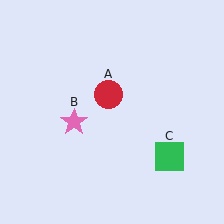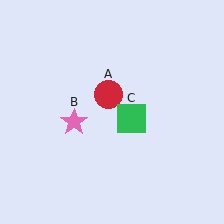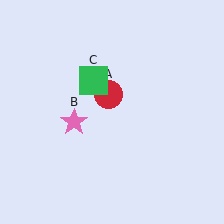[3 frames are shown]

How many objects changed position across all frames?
1 object changed position: green square (object C).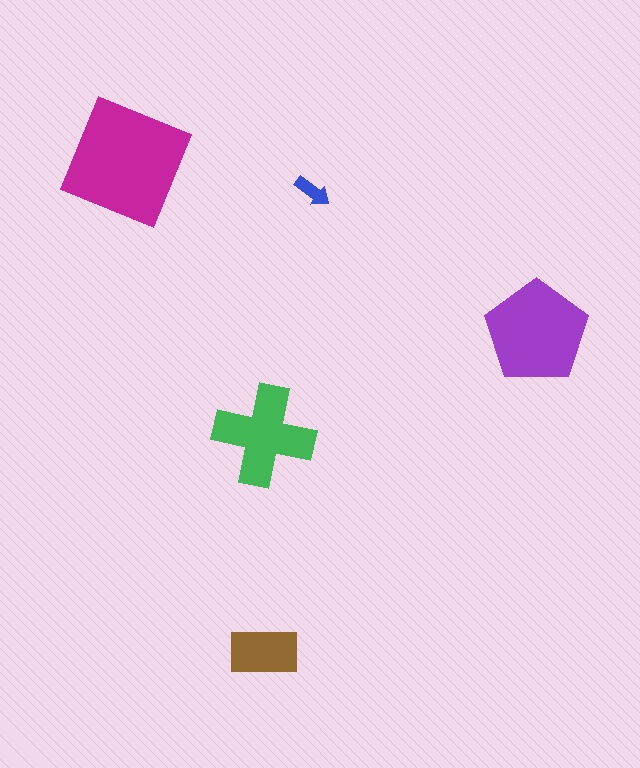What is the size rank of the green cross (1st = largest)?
3rd.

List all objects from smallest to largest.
The blue arrow, the brown rectangle, the green cross, the purple pentagon, the magenta square.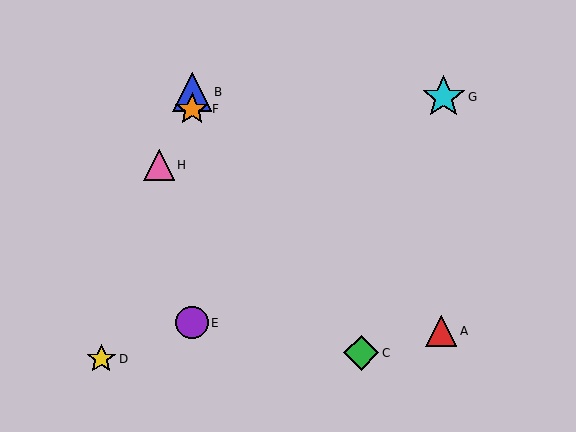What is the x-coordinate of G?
Object G is at x≈444.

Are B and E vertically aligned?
Yes, both are at x≈192.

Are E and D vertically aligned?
No, E is at x≈192 and D is at x≈101.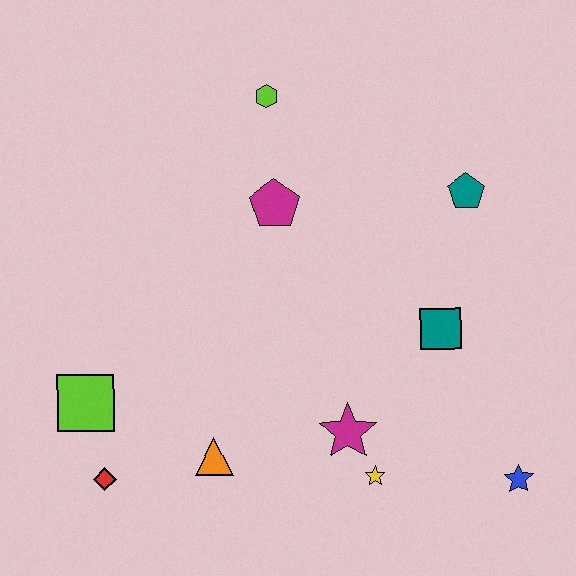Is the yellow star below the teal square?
Yes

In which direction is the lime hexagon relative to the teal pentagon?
The lime hexagon is to the left of the teal pentagon.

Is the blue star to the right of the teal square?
Yes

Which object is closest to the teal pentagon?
The teal square is closest to the teal pentagon.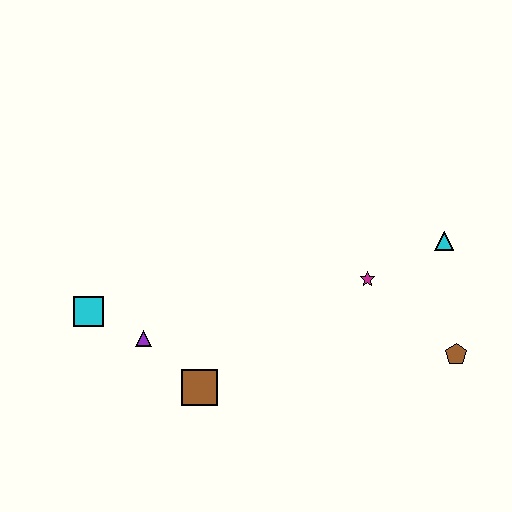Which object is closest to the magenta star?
The cyan triangle is closest to the magenta star.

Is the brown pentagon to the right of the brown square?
Yes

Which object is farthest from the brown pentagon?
The cyan square is farthest from the brown pentagon.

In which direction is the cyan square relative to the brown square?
The cyan square is to the left of the brown square.